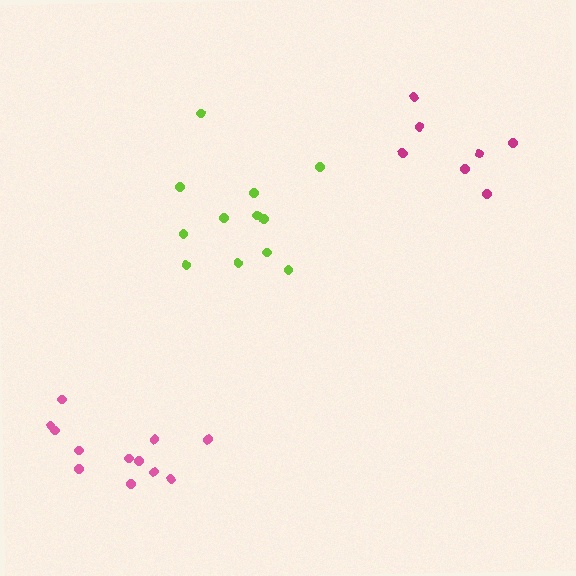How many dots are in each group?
Group 1: 7 dots, Group 2: 12 dots, Group 3: 12 dots (31 total).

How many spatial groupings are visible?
There are 3 spatial groupings.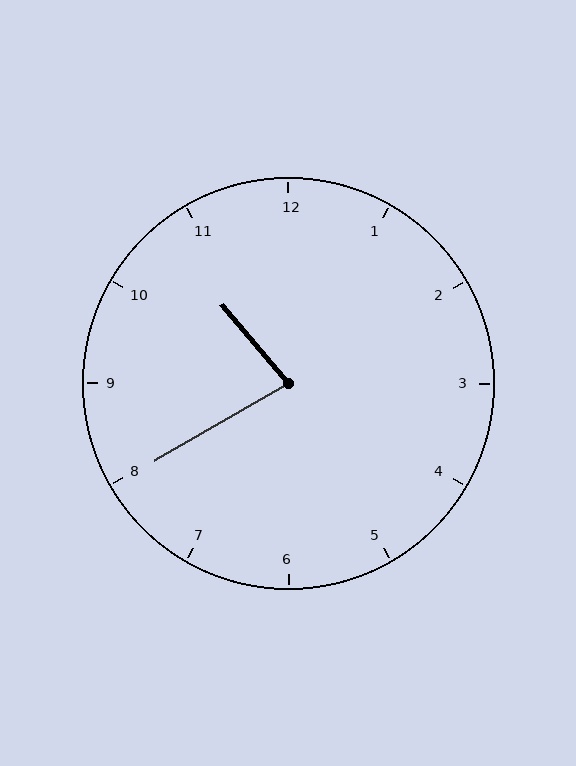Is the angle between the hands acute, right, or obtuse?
It is acute.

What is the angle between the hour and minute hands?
Approximately 80 degrees.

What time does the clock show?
10:40.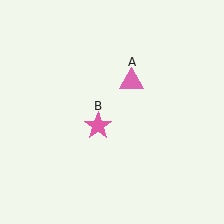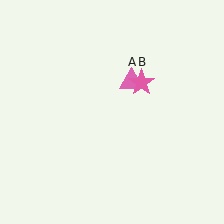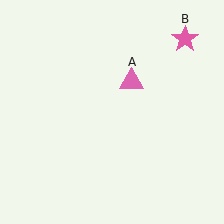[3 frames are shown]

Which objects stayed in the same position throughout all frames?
Pink triangle (object A) remained stationary.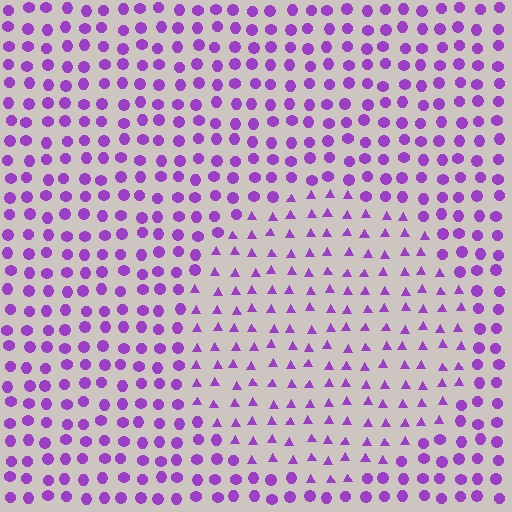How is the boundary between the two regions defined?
The boundary is defined by a change in element shape: triangles inside vs. circles outside. All elements share the same color and spacing.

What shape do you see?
I see a circle.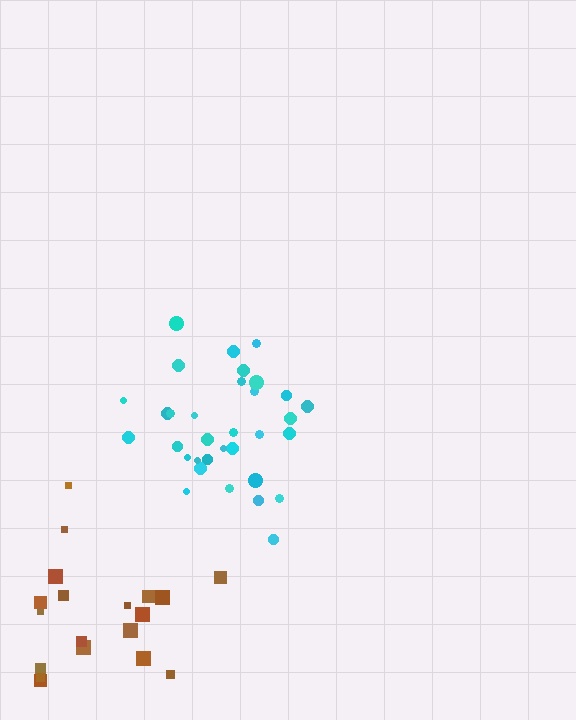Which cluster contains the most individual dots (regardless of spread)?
Cyan (33).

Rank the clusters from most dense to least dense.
cyan, brown.